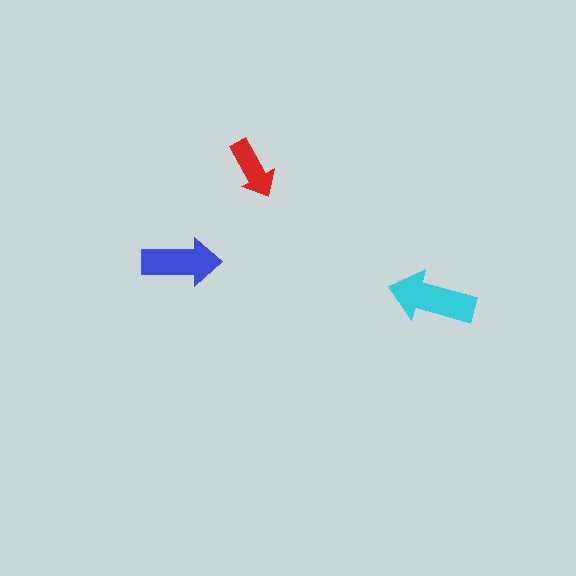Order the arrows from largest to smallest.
the cyan one, the blue one, the red one.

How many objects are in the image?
There are 3 objects in the image.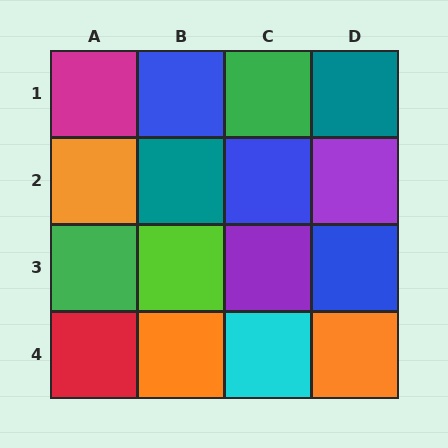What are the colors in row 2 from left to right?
Orange, teal, blue, purple.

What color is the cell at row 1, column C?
Green.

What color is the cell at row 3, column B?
Lime.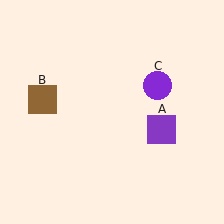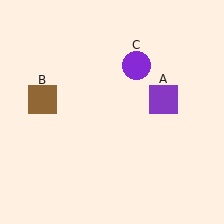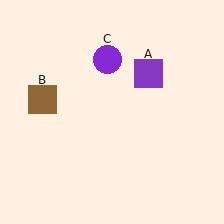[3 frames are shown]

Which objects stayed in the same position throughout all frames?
Brown square (object B) remained stationary.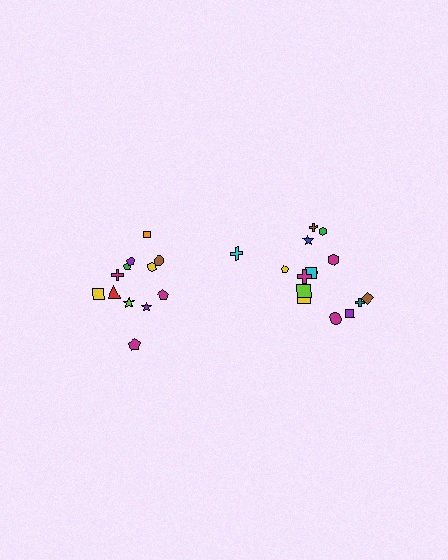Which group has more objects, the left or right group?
The right group.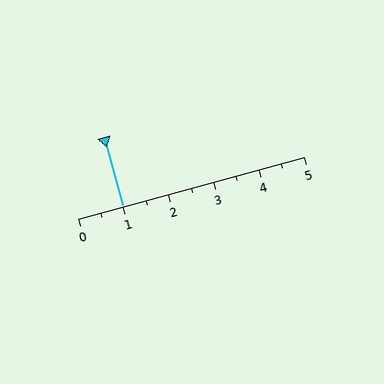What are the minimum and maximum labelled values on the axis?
The axis runs from 0 to 5.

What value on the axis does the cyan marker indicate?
The marker indicates approximately 1.